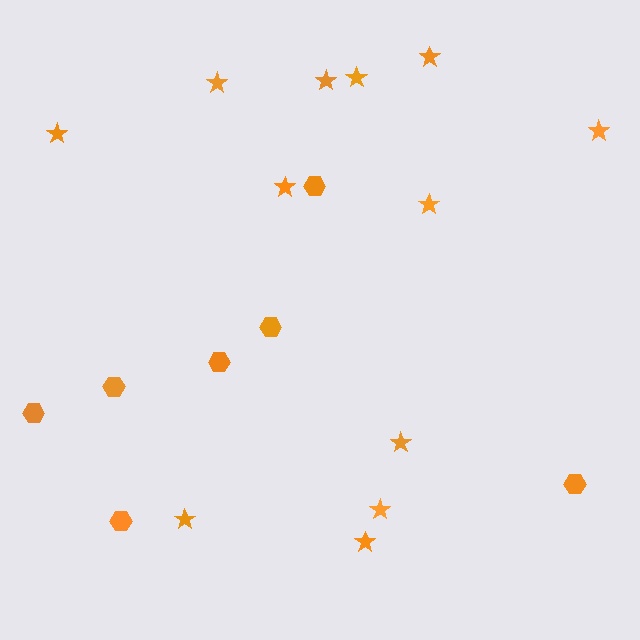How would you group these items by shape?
There are 2 groups: one group of stars (12) and one group of hexagons (7).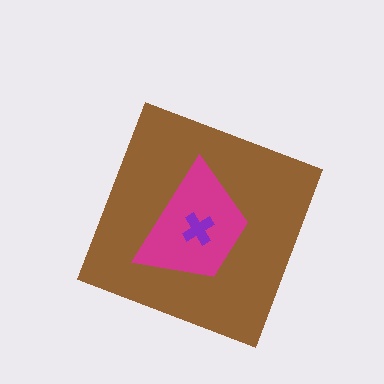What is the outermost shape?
The brown diamond.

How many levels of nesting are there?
3.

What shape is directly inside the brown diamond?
The magenta trapezoid.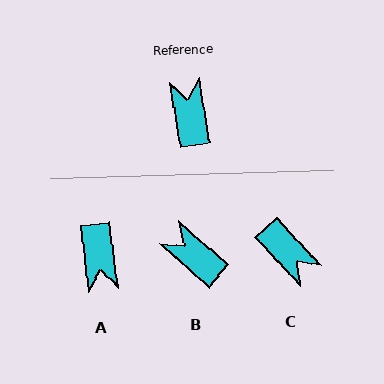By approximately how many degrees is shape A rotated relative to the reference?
Approximately 178 degrees counter-clockwise.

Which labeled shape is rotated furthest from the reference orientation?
A, about 178 degrees away.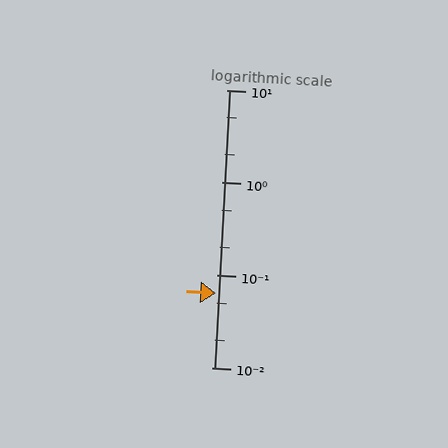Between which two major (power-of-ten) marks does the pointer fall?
The pointer is between 0.01 and 0.1.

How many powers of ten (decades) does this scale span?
The scale spans 3 decades, from 0.01 to 10.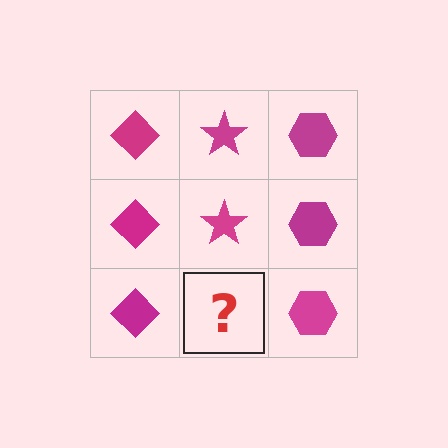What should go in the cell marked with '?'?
The missing cell should contain a magenta star.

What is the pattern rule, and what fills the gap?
The rule is that each column has a consistent shape. The gap should be filled with a magenta star.